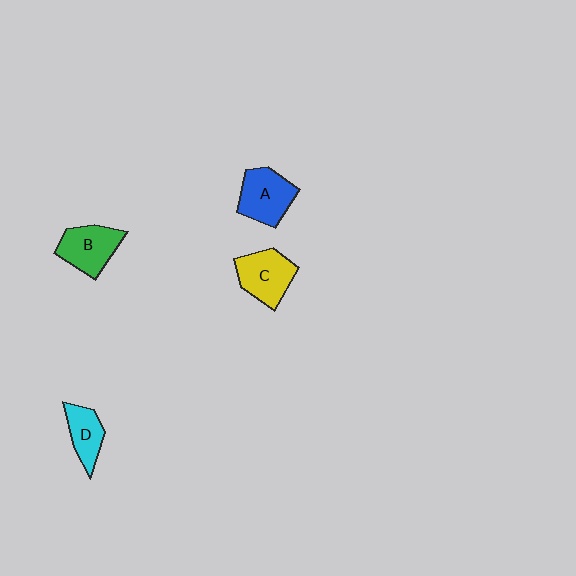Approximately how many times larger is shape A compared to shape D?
Approximately 1.4 times.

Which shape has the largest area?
Shape A (blue).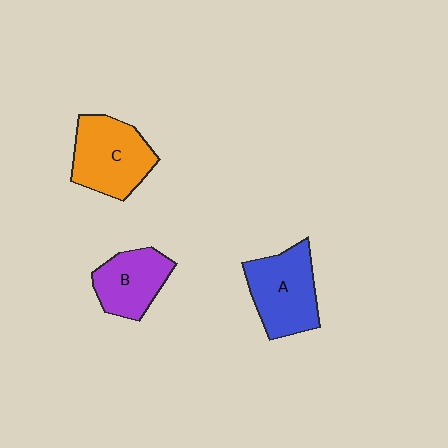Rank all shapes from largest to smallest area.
From largest to smallest: C (orange), A (blue), B (purple).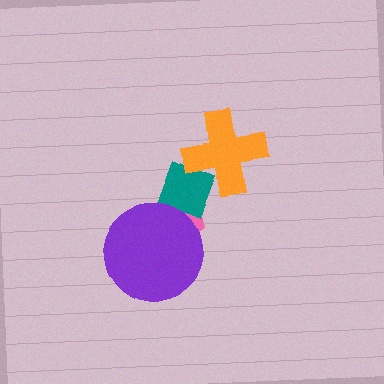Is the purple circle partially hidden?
No, no other shape covers it.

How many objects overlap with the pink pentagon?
2 objects overlap with the pink pentagon.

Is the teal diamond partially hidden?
Yes, it is partially covered by another shape.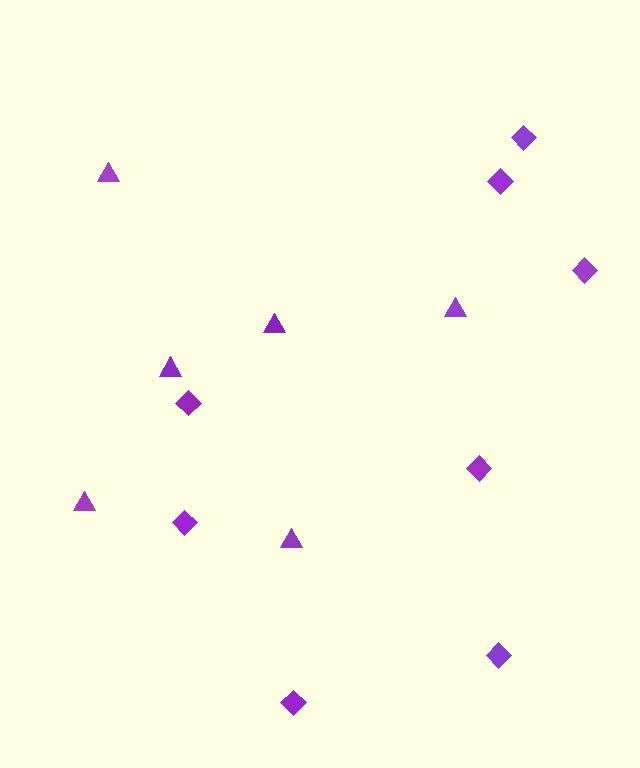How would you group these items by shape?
There are 2 groups: one group of diamonds (8) and one group of triangles (6).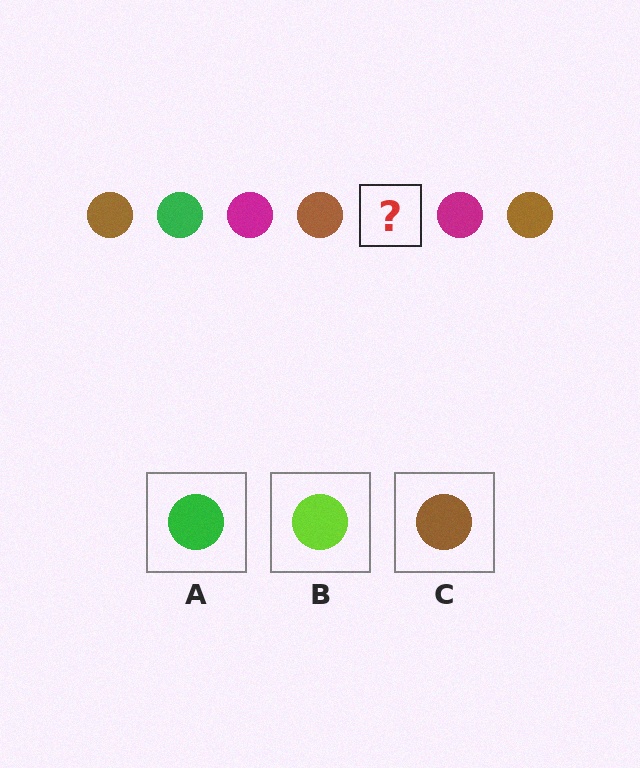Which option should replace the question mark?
Option A.